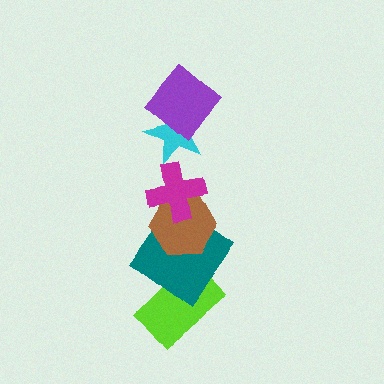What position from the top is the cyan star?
The cyan star is 2nd from the top.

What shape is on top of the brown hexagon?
The magenta cross is on top of the brown hexagon.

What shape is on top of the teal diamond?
The brown hexagon is on top of the teal diamond.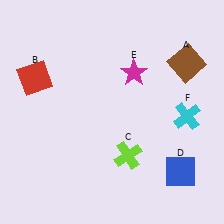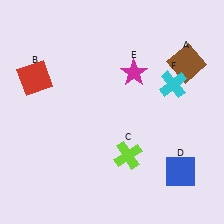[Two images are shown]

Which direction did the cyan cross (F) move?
The cyan cross (F) moved up.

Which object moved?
The cyan cross (F) moved up.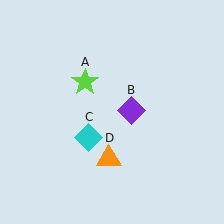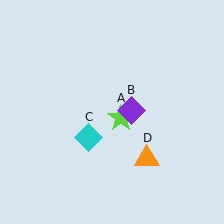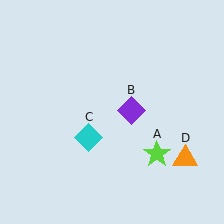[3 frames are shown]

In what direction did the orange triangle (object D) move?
The orange triangle (object D) moved right.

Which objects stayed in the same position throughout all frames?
Purple diamond (object B) and cyan diamond (object C) remained stationary.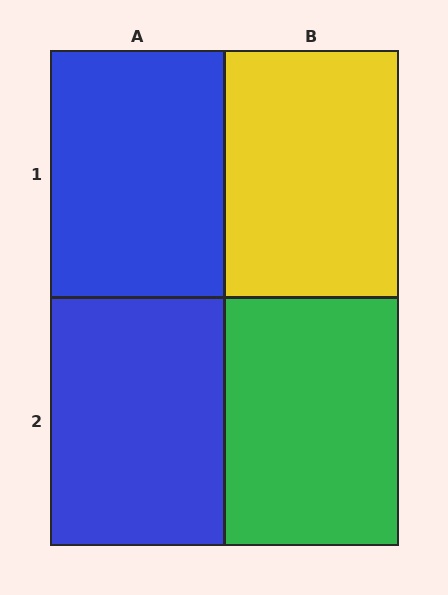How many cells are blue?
2 cells are blue.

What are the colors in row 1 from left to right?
Blue, yellow.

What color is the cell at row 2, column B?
Green.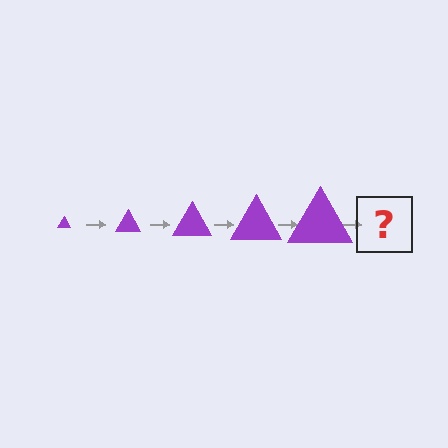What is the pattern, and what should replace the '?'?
The pattern is that the triangle gets progressively larger each step. The '?' should be a purple triangle, larger than the previous one.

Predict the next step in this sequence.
The next step is a purple triangle, larger than the previous one.